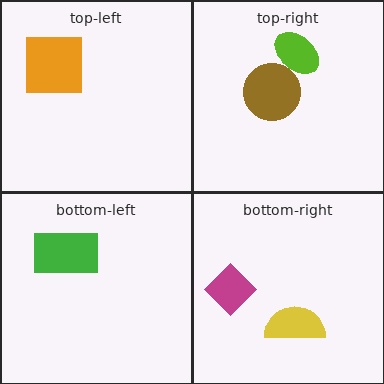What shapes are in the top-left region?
The orange square.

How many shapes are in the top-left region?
1.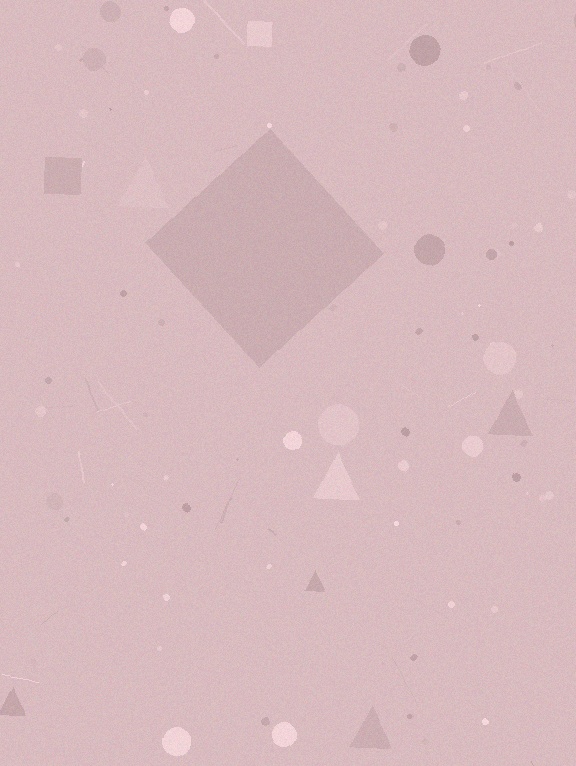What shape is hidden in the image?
A diamond is hidden in the image.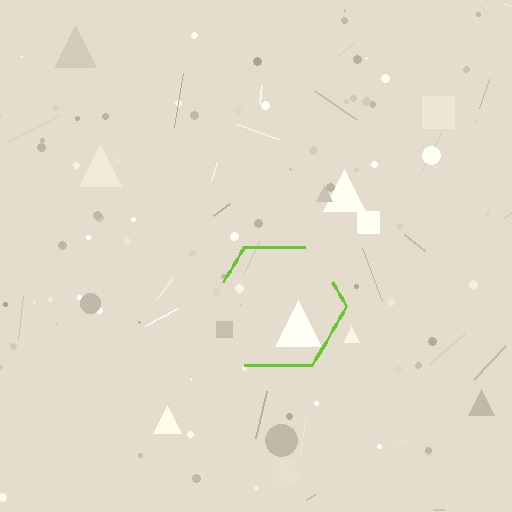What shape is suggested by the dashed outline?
The dashed outline suggests a hexagon.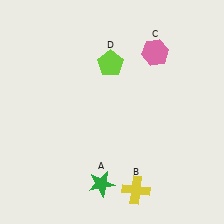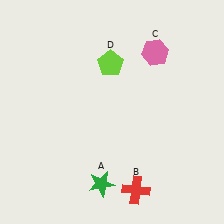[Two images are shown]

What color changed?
The cross (B) changed from yellow in Image 1 to red in Image 2.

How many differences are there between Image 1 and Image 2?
There is 1 difference between the two images.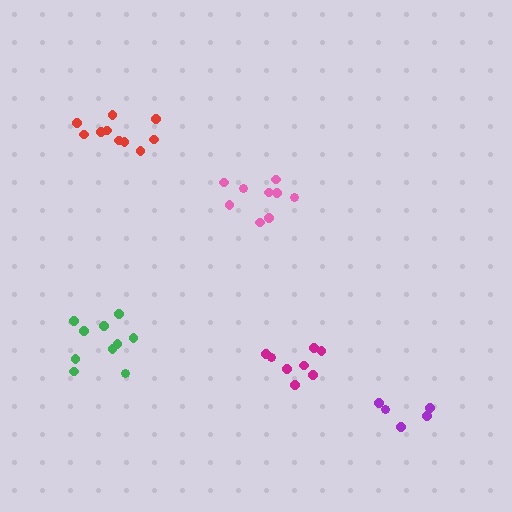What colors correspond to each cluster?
The clusters are colored: green, purple, red, magenta, pink.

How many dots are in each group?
Group 1: 10 dots, Group 2: 5 dots, Group 3: 10 dots, Group 4: 8 dots, Group 5: 9 dots (42 total).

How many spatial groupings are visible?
There are 5 spatial groupings.